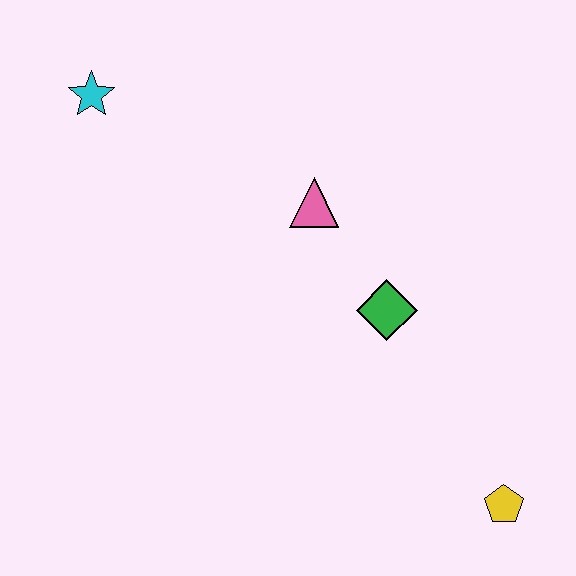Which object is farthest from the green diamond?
The cyan star is farthest from the green diamond.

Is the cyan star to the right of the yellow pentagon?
No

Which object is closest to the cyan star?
The pink triangle is closest to the cyan star.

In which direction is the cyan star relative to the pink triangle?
The cyan star is to the left of the pink triangle.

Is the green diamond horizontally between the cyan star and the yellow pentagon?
Yes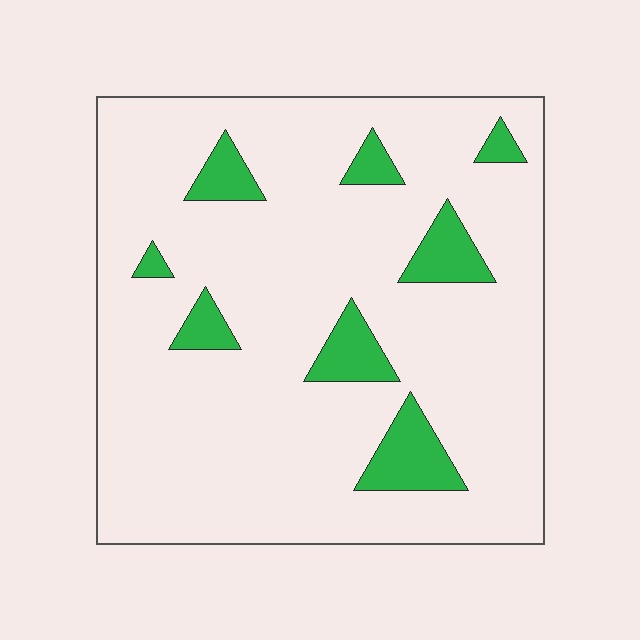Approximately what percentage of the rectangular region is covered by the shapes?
Approximately 10%.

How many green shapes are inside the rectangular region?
8.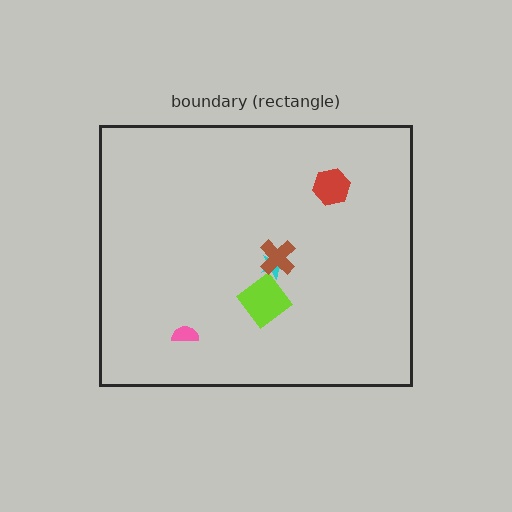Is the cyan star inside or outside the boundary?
Inside.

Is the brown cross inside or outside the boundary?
Inside.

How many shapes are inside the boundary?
5 inside, 0 outside.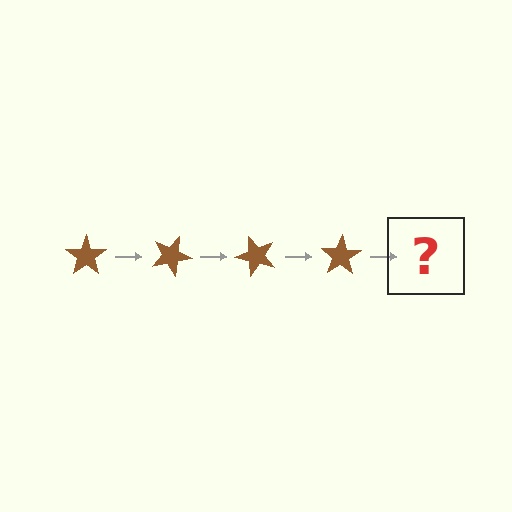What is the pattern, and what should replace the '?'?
The pattern is that the star rotates 25 degrees each step. The '?' should be a brown star rotated 100 degrees.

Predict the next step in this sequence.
The next step is a brown star rotated 100 degrees.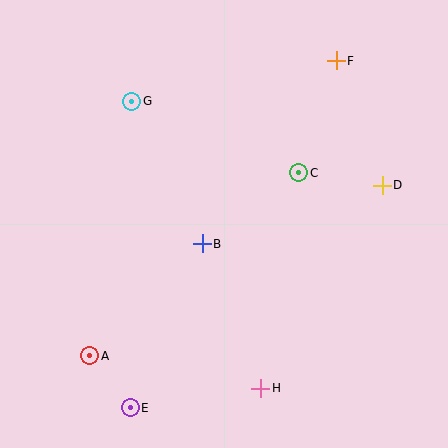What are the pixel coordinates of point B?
Point B is at (202, 244).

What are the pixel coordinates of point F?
Point F is at (336, 61).